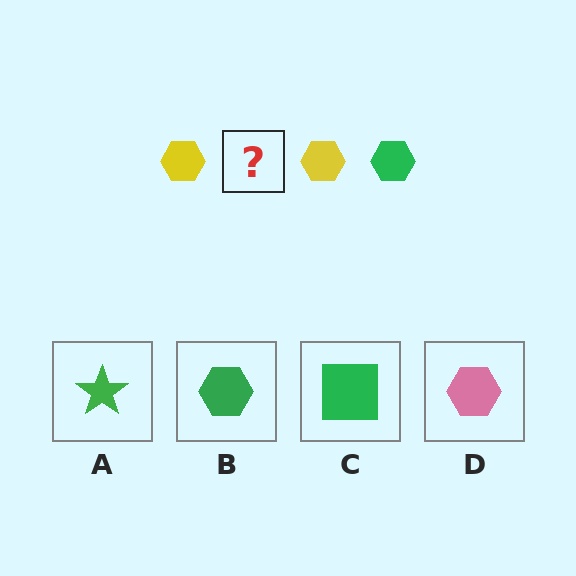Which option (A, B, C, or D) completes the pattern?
B.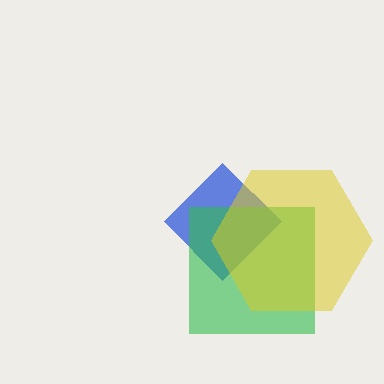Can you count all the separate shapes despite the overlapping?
Yes, there are 3 separate shapes.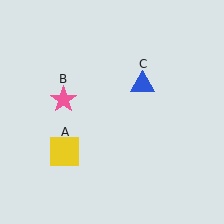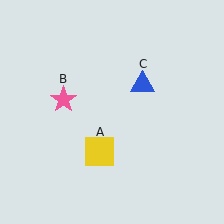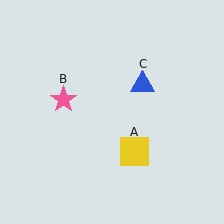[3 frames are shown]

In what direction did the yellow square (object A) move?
The yellow square (object A) moved right.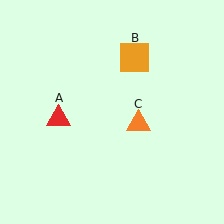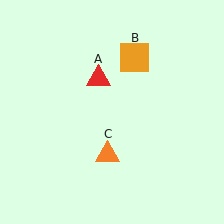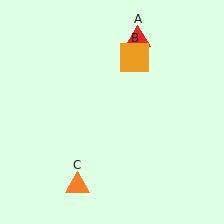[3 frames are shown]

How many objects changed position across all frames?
2 objects changed position: red triangle (object A), orange triangle (object C).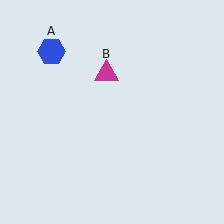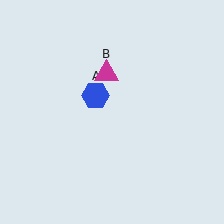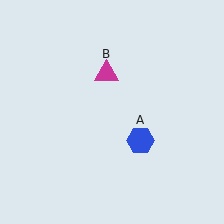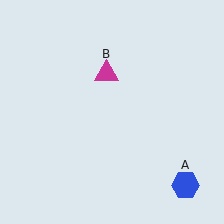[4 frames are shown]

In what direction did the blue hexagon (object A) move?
The blue hexagon (object A) moved down and to the right.